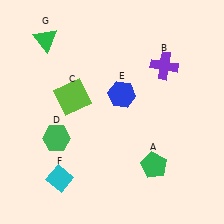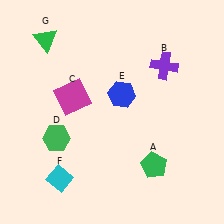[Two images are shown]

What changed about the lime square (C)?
In Image 1, C is lime. In Image 2, it changed to magenta.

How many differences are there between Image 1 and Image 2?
There is 1 difference between the two images.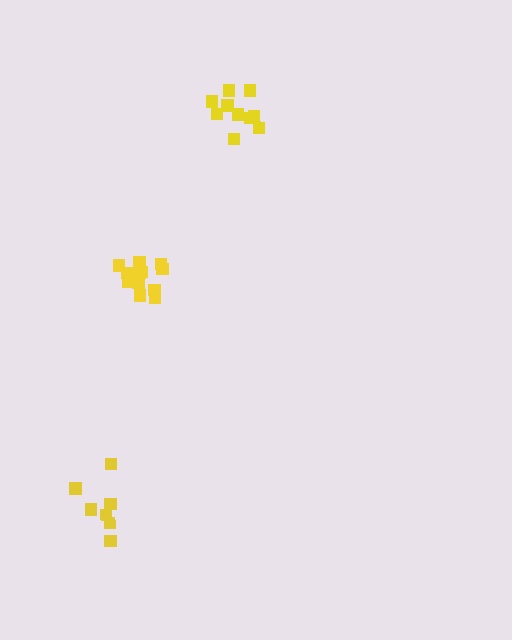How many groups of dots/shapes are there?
There are 3 groups.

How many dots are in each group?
Group 1: 10 dots, Group 2: 8 dots, Group 3: 13 dots (31 total).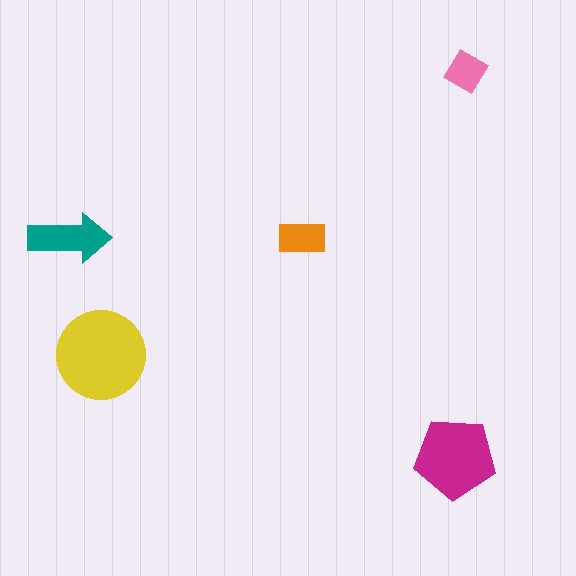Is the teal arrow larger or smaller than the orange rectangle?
Larger.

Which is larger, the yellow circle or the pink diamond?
The yellow circle.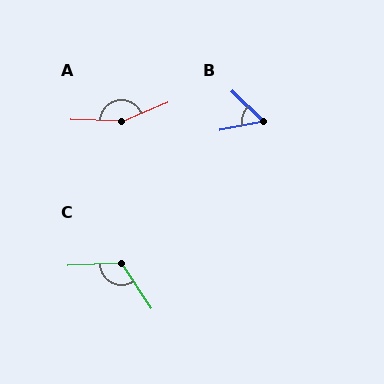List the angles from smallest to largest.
B (56°), C (121°), A (156°).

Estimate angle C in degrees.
Approximately 121 degrees.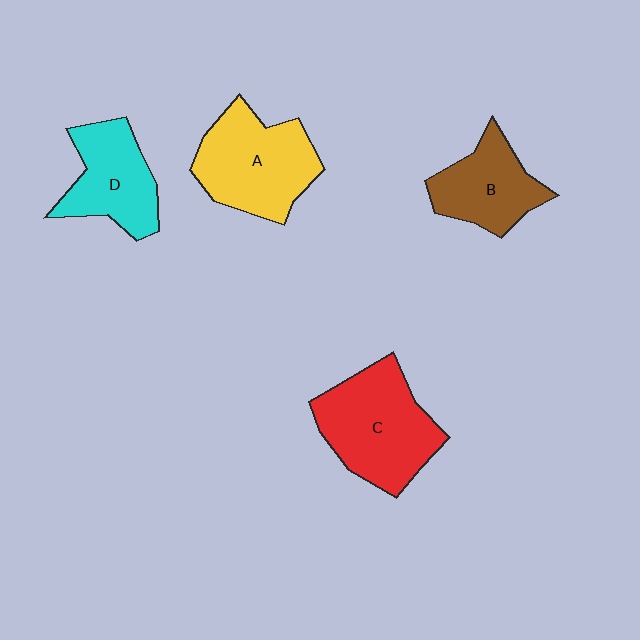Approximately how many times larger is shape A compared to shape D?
Approximately 1.3 times.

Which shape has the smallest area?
Shape B (brown).